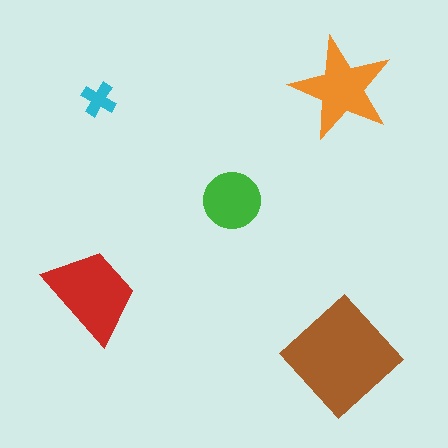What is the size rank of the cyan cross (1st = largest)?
5th.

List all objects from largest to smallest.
The brown diamond, the red trapezoid, the orange star, the green circle, the cyan cross.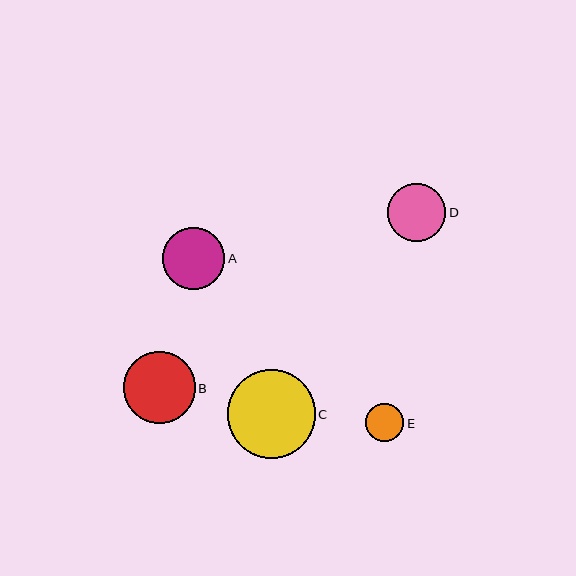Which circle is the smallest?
Circle E is the smallest with a size of approximately 38 pixels.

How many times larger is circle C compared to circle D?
Circle C is approximately 1.5 times the size of circle D.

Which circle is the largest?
Circle C is the largest with a size of approximately 88 pixels.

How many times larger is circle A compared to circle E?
Circle A is approximately 1.6 times the size of circle E.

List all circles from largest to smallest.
From largest to smallest: C, B, A, D, E.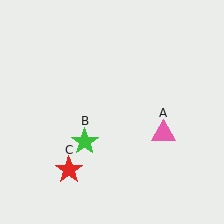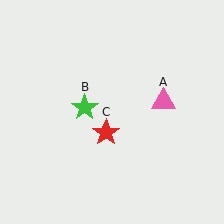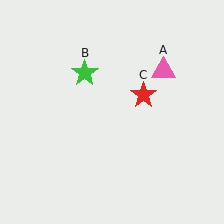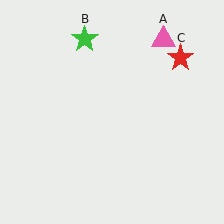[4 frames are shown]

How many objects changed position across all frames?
3 objects changed position: pink triangle (object A), green star (object B), red star (object C).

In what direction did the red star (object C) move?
The red star (object C) moved up and to the right.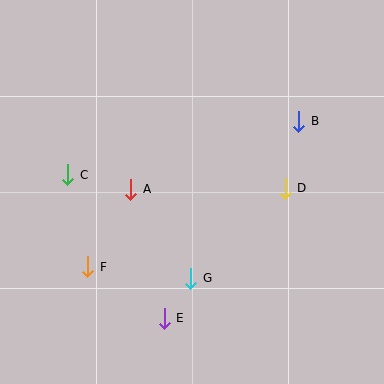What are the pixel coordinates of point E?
Point E is at (164, 318).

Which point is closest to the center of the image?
Point A at (131, 189) is closest to the center.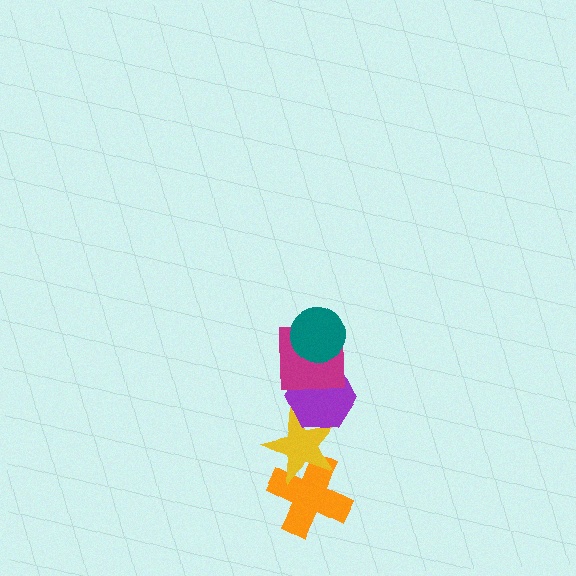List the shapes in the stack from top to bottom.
From top to bottom: the teal circle, the magenta square, the purple hexagon, the yellow star, the orange cross.